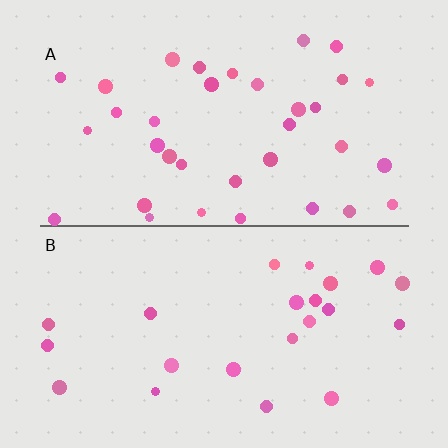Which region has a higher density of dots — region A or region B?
A (the top).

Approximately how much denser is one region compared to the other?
Approximately 1.6× — region A over region B.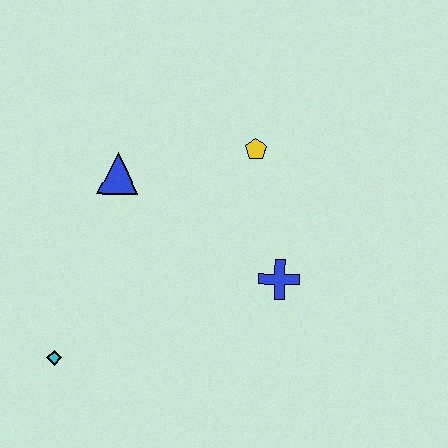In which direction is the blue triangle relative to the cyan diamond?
The blue triangle is above the cyan diamond.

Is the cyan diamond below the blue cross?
Yes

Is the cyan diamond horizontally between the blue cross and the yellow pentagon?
No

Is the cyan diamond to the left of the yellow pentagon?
Yes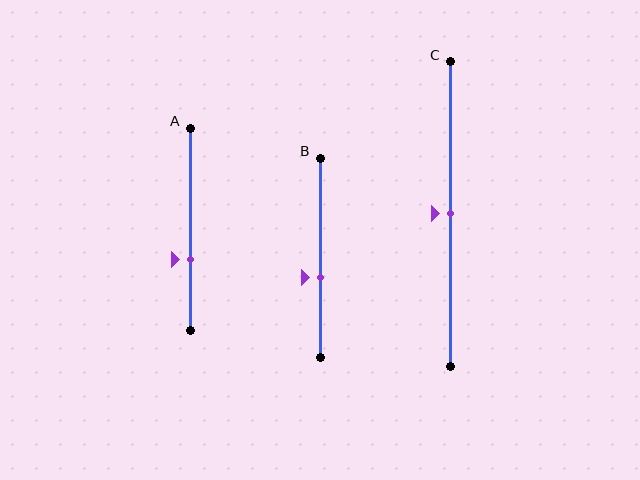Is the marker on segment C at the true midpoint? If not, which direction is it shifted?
Yes, the marker on segment C is at the true midpoint.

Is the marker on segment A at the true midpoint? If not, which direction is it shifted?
No, the marker on segment A is shifted downward by about 15% of the segment length.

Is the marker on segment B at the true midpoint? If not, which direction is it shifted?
No, the marker on segment B is shifted downward by about 10% of the segment length.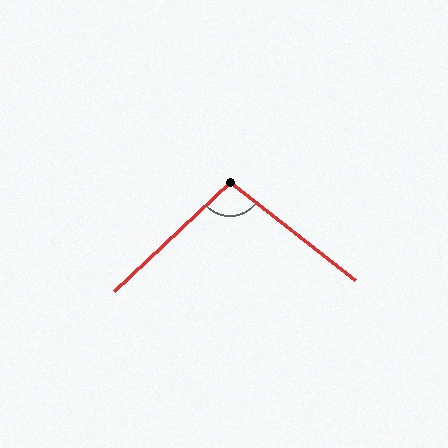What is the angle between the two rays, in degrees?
Approximately 99 degrees.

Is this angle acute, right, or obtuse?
It is obtuse.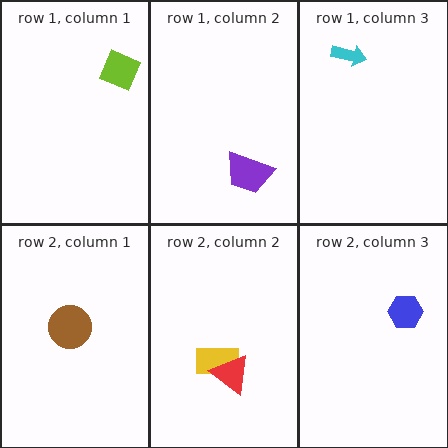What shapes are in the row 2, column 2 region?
The yellow rectangle, the red triangle.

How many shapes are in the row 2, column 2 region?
2.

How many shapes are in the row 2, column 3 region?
1.